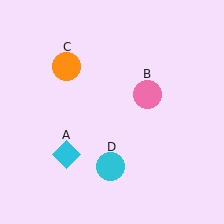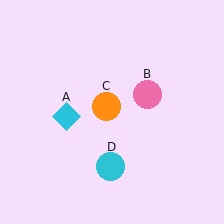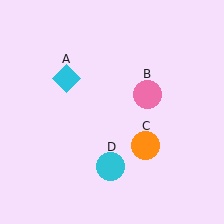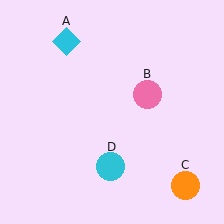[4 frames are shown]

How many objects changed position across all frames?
2 objects changed position: cyan diamond (object A), orange circle (object C).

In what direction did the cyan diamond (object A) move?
The cyan diamond (object A) moved up.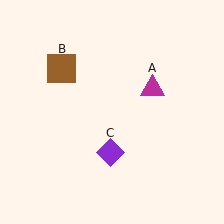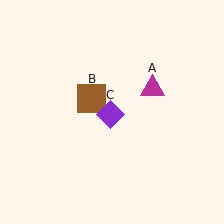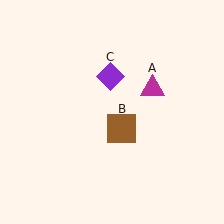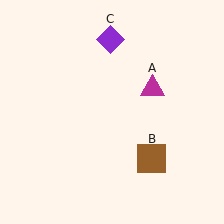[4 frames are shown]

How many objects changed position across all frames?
2 objects changed position: brown square (object B), purple diamond (object C).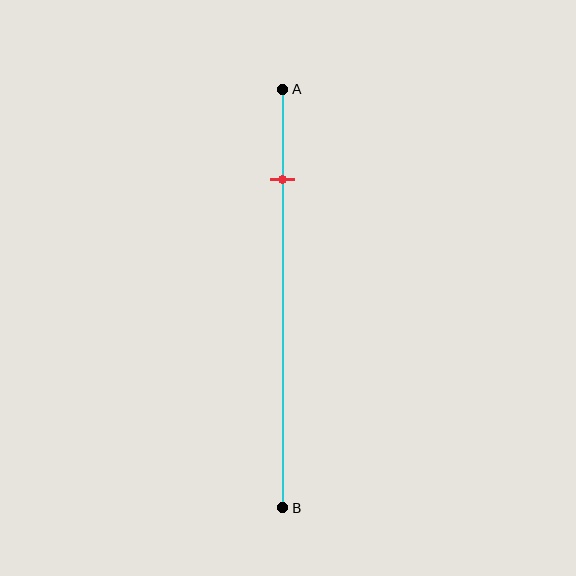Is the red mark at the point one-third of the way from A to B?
No, the mark is at about 20% from A, not at the 33% one-third point.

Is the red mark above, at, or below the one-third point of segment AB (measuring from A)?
The red mark is above the one-third point of segment AB.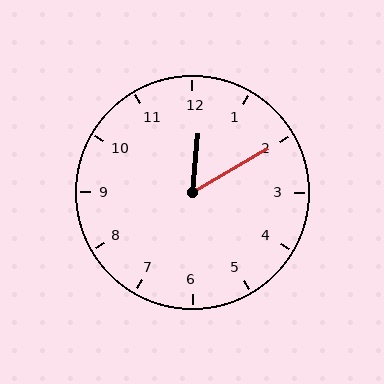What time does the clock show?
12:10.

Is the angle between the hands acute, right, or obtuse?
It is acute.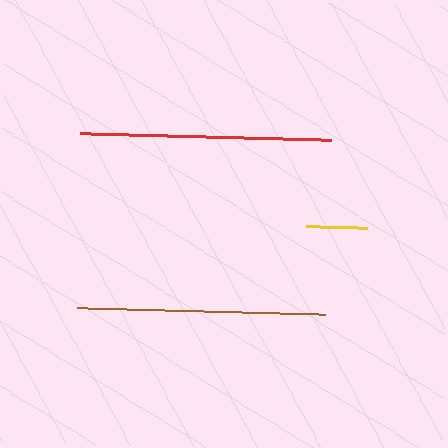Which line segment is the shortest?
The yellow line is the shortest at approximately 61 pixels.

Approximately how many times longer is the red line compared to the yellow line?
The red line is approximately 4.1 times the length of the yellow line.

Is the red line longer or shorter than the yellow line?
The red line is longer than the yellow line.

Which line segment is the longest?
The red line is the longest at approximately 251 pixels.